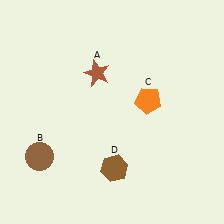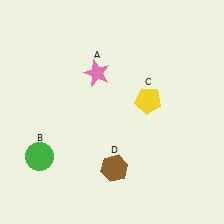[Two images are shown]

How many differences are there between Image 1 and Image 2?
There are 3 differences between the two images.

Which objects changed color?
A changed from brown to pink. B changed from brown to green. C changed from orange to yellow.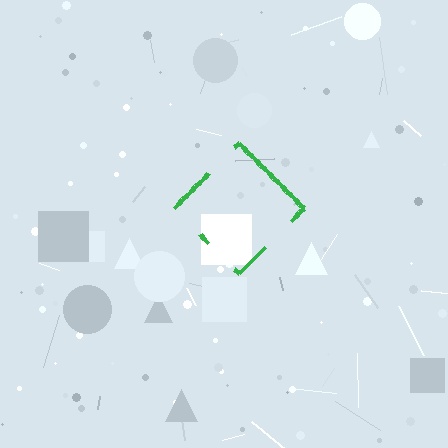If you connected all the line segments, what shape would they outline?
They would outline a diamond.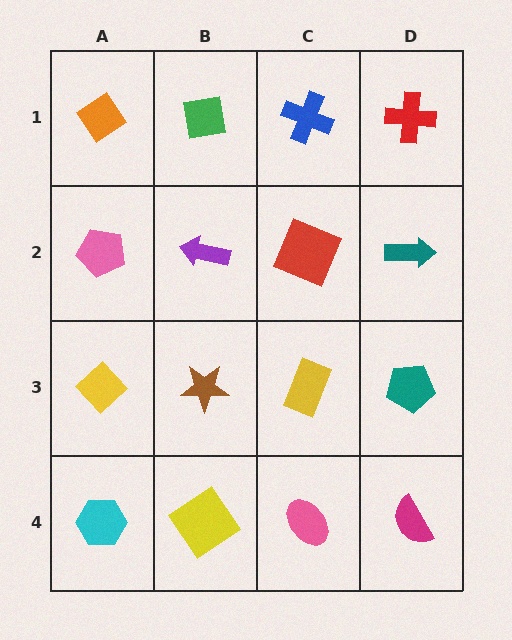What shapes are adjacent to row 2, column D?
A red cross (row 1, column D), a teal pentagon (row 3, column D), a red square (row 2, column C).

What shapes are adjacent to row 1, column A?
A pink pentagon (row 2, column A), a green square (row 1, column B).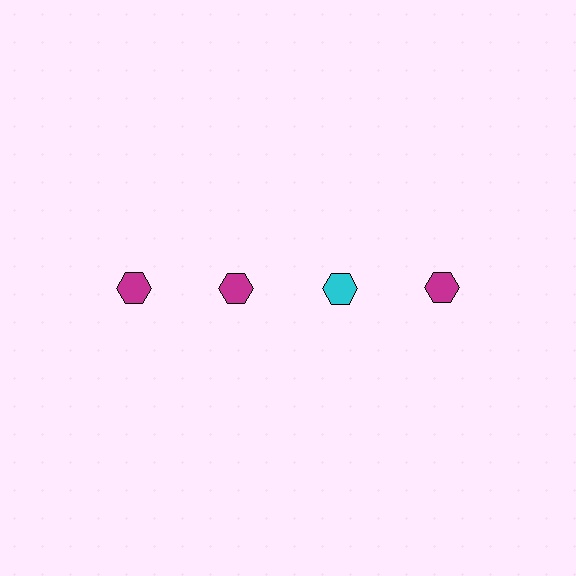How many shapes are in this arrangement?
There are 4 shapes arranged in a grid pattern.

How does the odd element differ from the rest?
It has a different color: cyan instead of magenta.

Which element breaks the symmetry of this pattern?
The cyan hexagon in the top row, center column breaks the symmetry. All other shapes are magenta hexagons.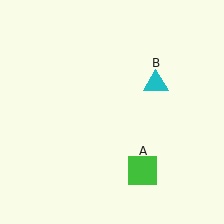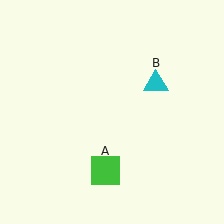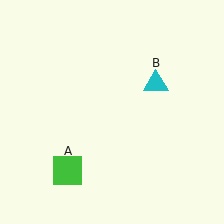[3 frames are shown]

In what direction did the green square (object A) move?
The green square (object A) moved left.